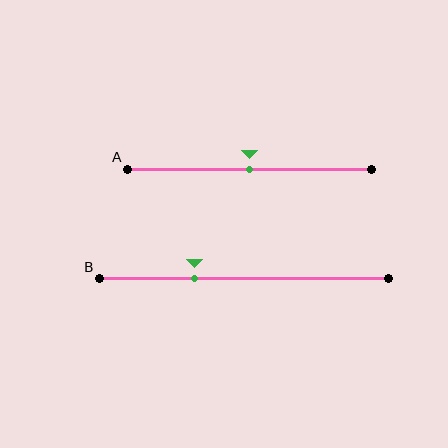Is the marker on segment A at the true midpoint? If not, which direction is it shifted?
Yes, the marker on segment A is at the true midpoint.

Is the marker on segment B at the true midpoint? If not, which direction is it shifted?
No, the marker on segment B is shifted to the left by about 17% of the segment length.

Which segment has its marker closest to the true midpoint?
Segment A has its marker closest to the true midpoint.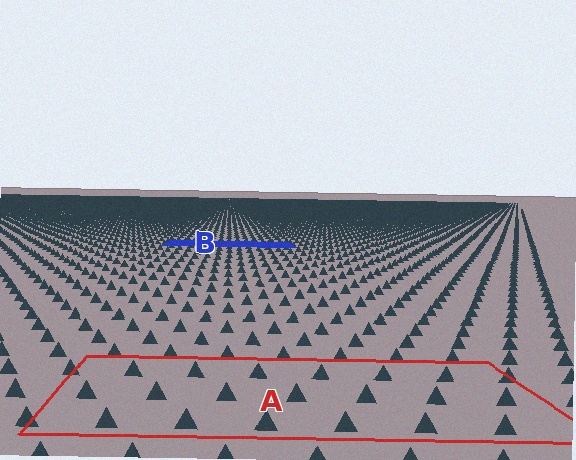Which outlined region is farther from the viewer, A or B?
Region B is farther from the viewer — the texture elements inside it appear smaller and more densely packed.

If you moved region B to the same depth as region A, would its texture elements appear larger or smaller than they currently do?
They would appear larger. At a closer depth, the same texture elements are projected at a bigger on-screen size.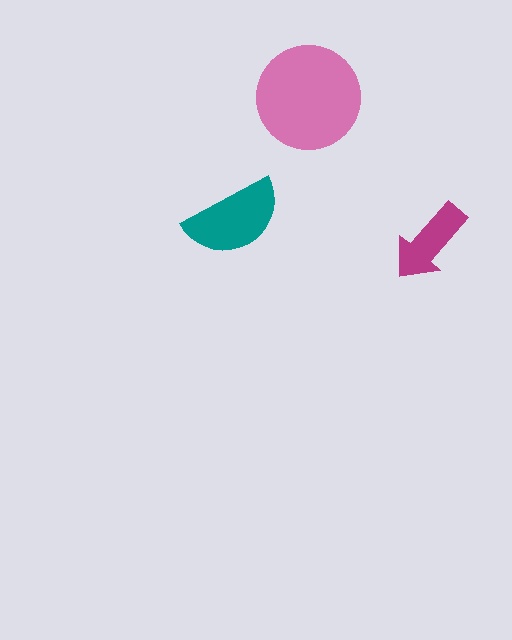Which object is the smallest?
The magenta arrow.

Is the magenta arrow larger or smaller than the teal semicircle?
Smaller.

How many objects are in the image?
There are 3 objects in the image.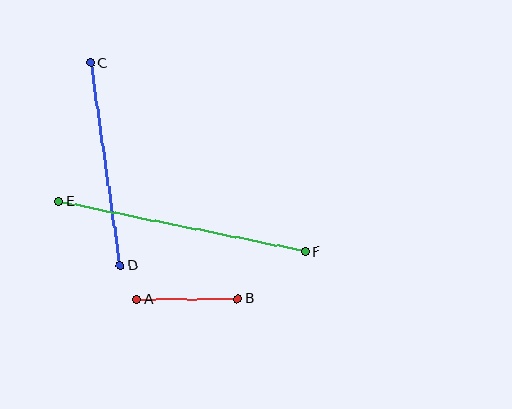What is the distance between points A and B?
The distance is approximately 101 pixels.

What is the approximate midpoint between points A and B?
The midpoint is at approximately (187, 299) pixels.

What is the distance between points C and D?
The distance is approximately 205 pixels.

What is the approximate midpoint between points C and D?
The midpoint is at approximately (105, 164) pixels.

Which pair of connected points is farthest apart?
Points E and F are farthest apart.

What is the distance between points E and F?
The distance is approximately 252 pixels.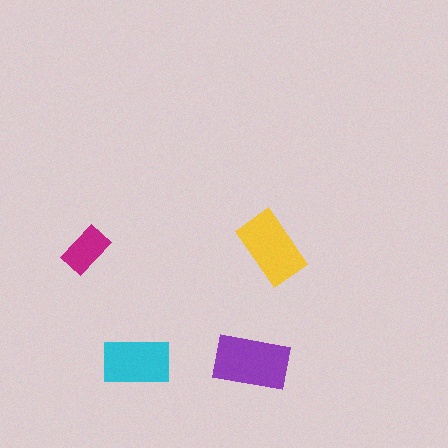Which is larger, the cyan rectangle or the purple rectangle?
The purple one.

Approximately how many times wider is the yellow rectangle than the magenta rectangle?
About 1.5 times wider.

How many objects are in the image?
There are 4 objects in the image.